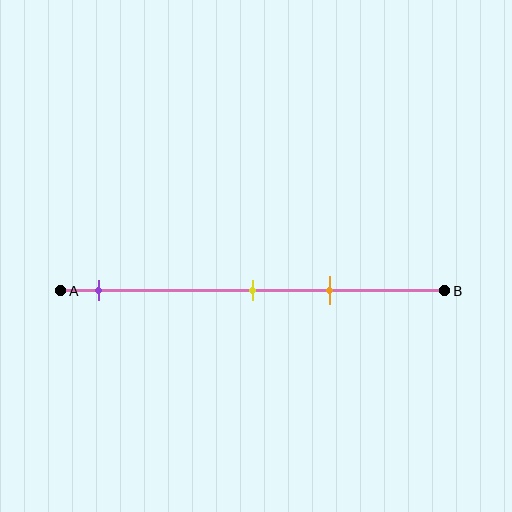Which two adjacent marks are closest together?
The yellow and orange marks are the closest adjacent pair.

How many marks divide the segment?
There are 3 marks dividing the segment.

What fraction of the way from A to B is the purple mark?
The purple mark is approximately 10% (0.1) of the way from A to B.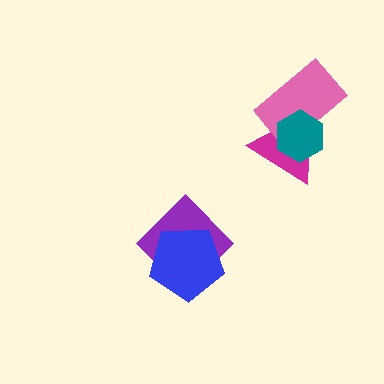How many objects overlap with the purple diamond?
1 object overlaps with the purple diamond.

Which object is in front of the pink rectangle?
The teal hexagon is in front of the pink rectangle.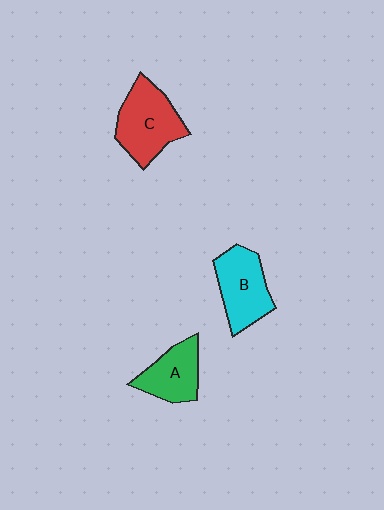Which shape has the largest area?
Shape C (red).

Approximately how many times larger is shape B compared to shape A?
Approximately 1.2 times.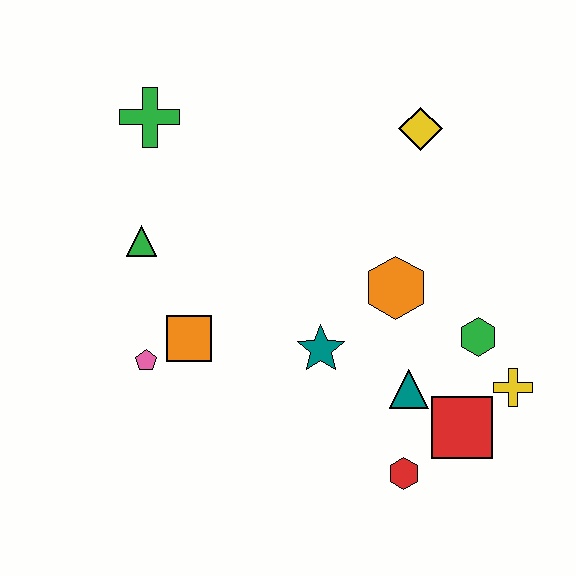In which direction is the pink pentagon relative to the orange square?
The pink pentagon is to the left of the orange square.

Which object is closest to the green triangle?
The orange square is closest to the green triangle.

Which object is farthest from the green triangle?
The yellow cross is farthest from the green triangle.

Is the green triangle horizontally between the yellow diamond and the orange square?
No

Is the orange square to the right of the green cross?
Yes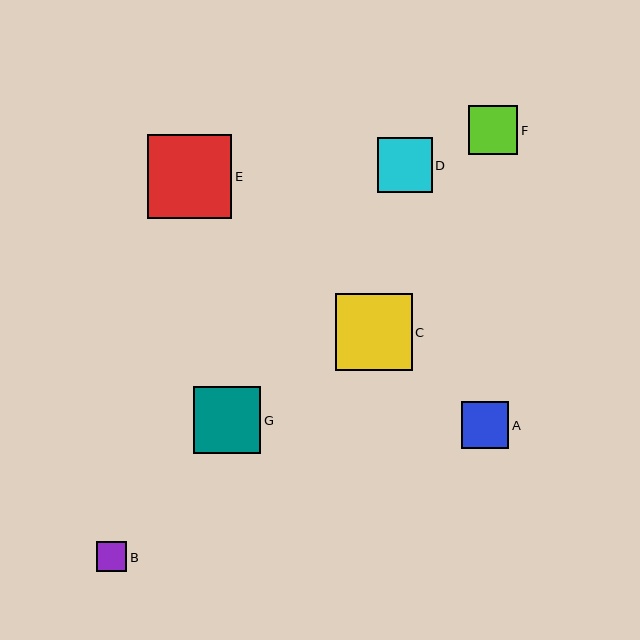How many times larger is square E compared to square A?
Square E is approximately 1.8 times the size of square A.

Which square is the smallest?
Square B is the smallest with a size of approximately 30 pixels.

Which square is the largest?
Square E is the largest with a size of approximately 84 pixels.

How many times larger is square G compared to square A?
Square G is approximately 1.4 times the size of square A.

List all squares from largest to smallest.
From largest to smallest: E, C, G, D, F, A, B.